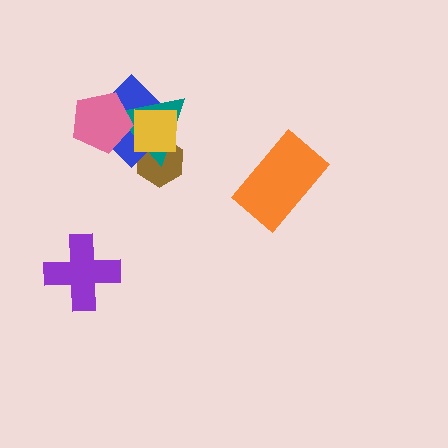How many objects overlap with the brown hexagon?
3 objects overlap with the brown hexagon.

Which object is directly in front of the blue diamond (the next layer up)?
The teal triangle is directly in front of the blue diamond.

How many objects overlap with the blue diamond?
4 objects overlap with the blue diamond.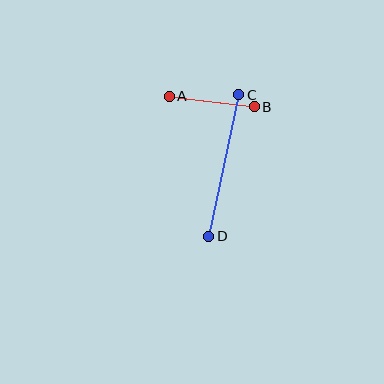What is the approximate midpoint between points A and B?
The midpoint is at approximately (212, 102) pixels.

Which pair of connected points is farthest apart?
Points C and D are farthest apart.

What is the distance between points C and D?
The distance is approximately 144 pixels.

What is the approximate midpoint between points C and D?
The midpoint is at approximately (224, 165) pixels.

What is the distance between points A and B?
The distance is approximately 86 pixels.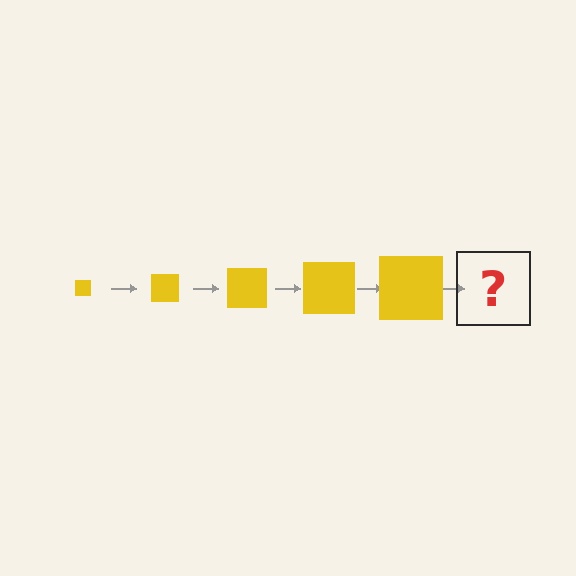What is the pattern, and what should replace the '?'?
The pattern is that the square gets progressively larger each step. The '?' should be a yellow square, larger than the previous one.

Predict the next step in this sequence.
The next step is a yellow square, larger than the previous one.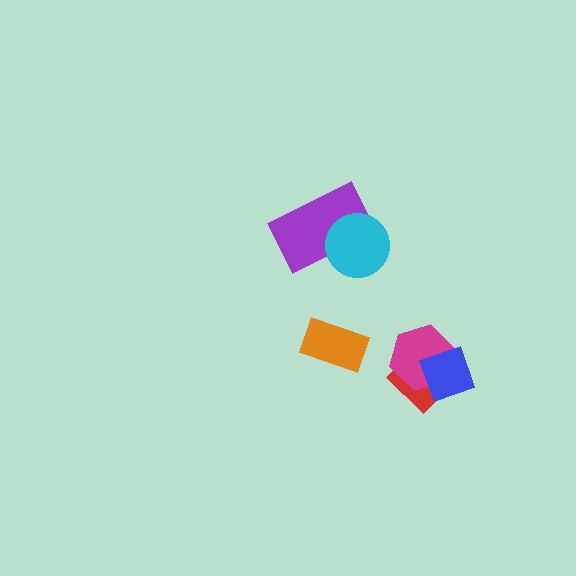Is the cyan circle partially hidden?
No, no other shape covers it.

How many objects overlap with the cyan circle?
1 object overlaps with the cyan circle.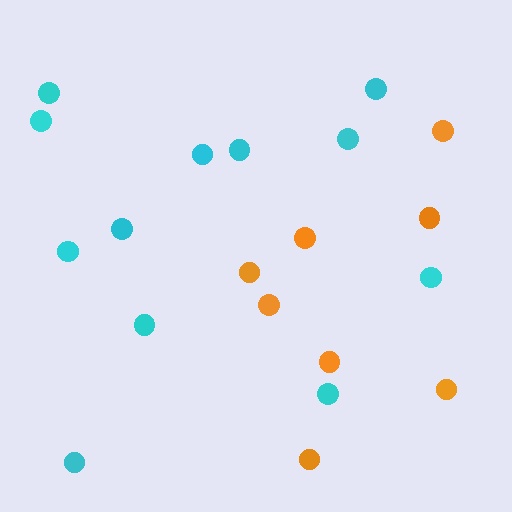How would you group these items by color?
There are 2 groups: one group of cyan circles (12) and one group of orange circles (8).